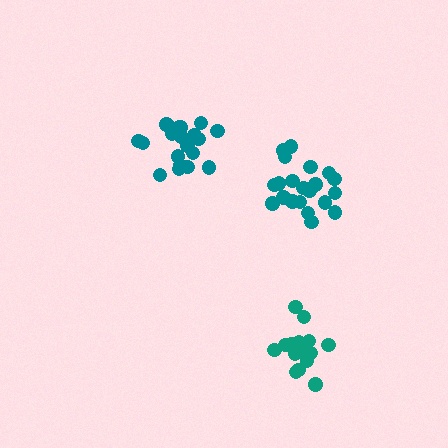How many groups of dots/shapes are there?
There are 3 groups.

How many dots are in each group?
Group 1: 21 dots, Group 2: 17 dots, Group 3: 21 dots (59 total).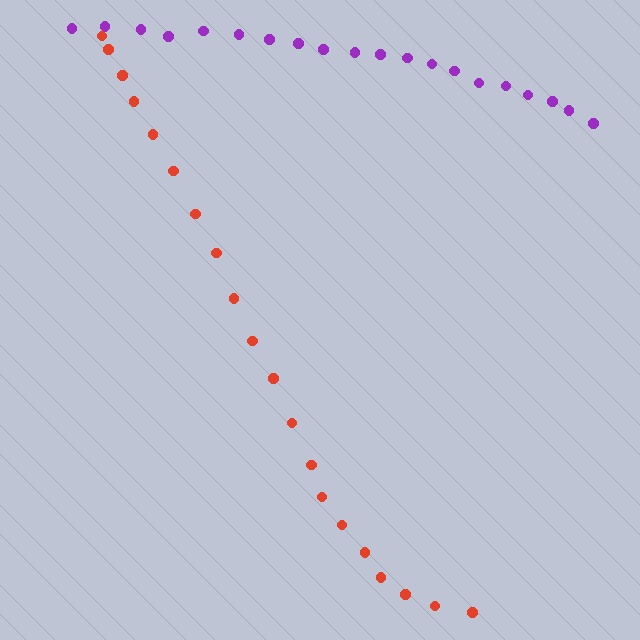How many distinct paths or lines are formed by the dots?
There are 2 distinct paths.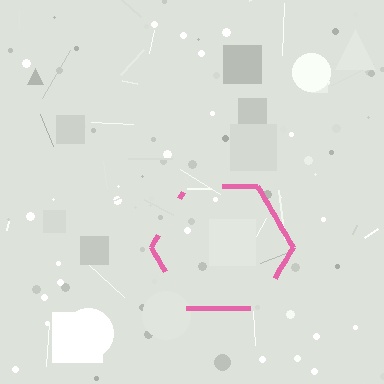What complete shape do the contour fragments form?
The contour fragments form a hexagon.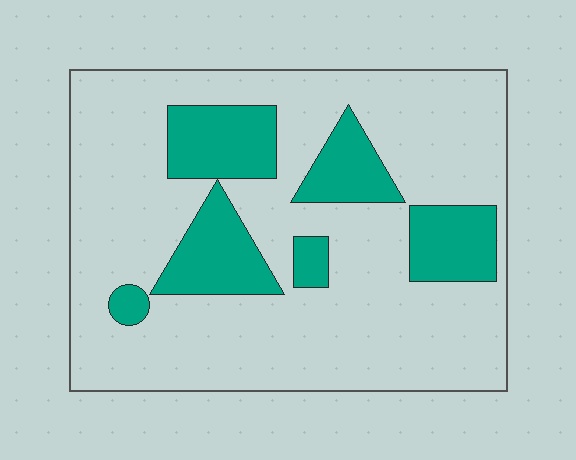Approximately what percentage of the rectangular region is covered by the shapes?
Approximately 25%.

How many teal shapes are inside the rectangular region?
6.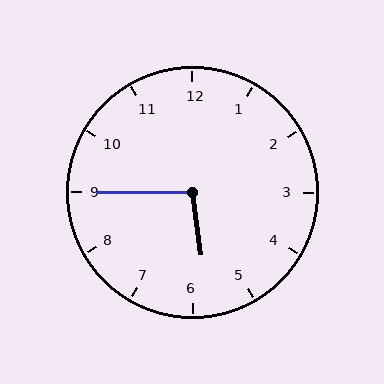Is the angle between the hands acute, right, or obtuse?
It is obtuse.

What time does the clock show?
5:45.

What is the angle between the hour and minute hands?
Approximately 98 degrees.